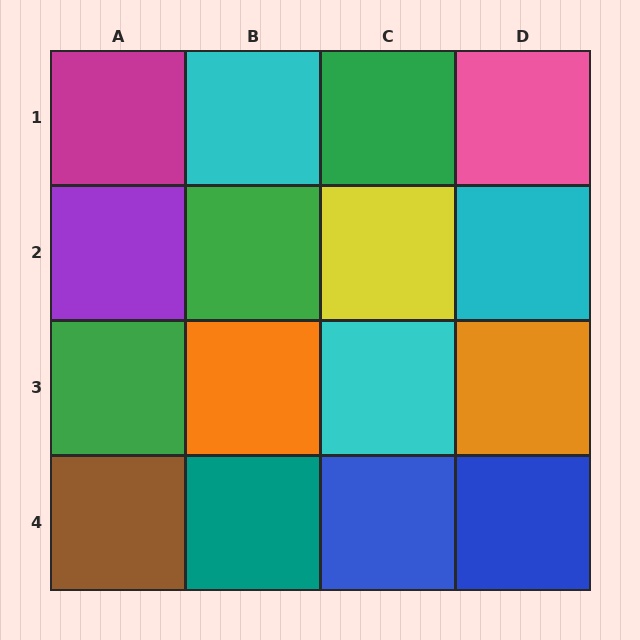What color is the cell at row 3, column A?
Green.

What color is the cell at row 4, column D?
Blue.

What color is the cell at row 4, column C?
Blue.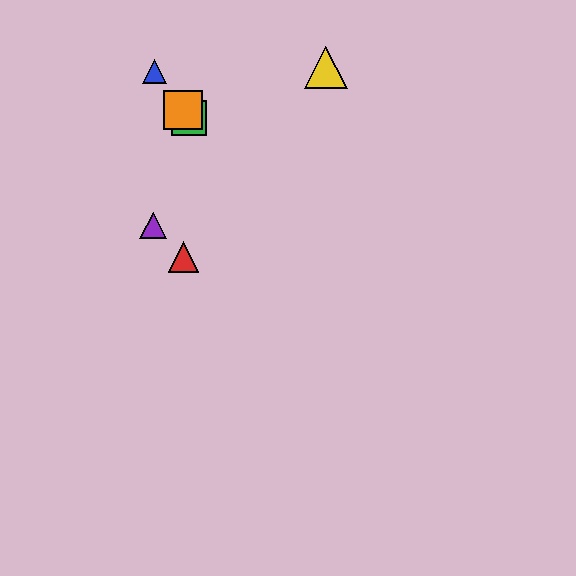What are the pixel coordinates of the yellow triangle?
The yellow triangle is at (326, 67).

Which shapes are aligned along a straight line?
The blue triangle, the green square, the orange square are aligned along a straight line.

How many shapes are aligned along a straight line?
3 shapes (the blue triangle, the green square, the orange square) are aligned along a straight line.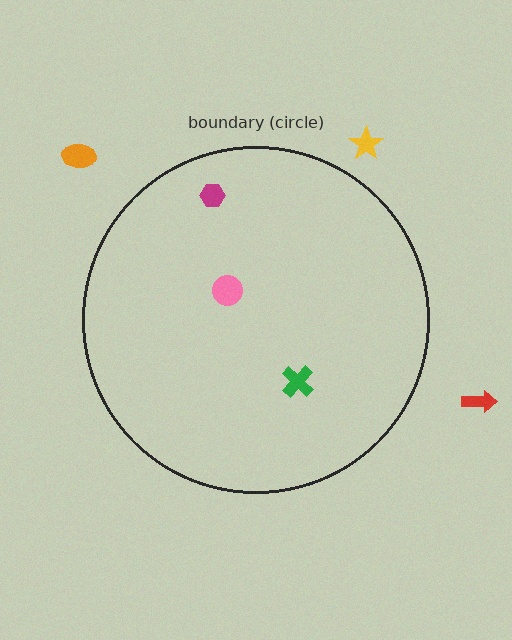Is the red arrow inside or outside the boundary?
Outside.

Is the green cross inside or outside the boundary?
Inside.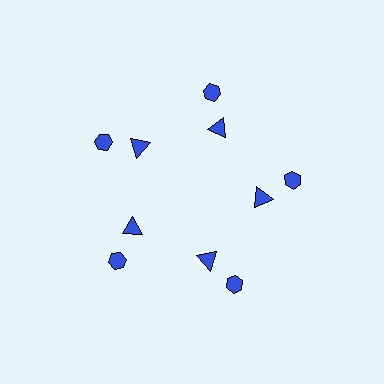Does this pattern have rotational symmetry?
Yes, this pattern has 5-fold rotational symmetry. It looks the same after rotating 72 degrees around the center.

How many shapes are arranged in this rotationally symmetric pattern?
There are 10 shapes, arranged in 5 groups of 2.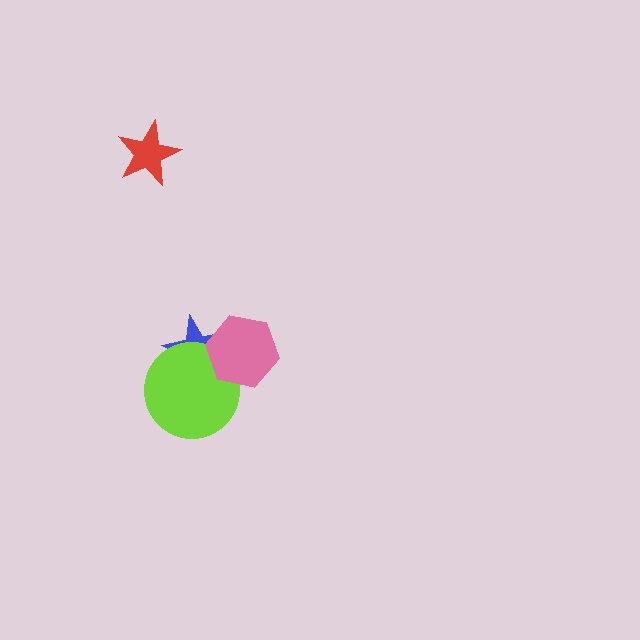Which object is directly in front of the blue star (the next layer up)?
The lime circle is directly in front of the blue star.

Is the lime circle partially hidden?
Yes, it is partially covered by another shape.